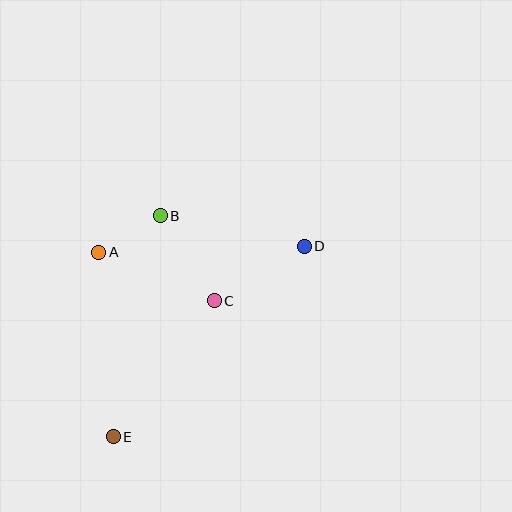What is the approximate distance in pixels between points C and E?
The distance between C and E is approximately 169 pixels.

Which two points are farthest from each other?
Points D and E are farthest from each other.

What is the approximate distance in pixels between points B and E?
The distance between B and E is approximately 226 pixels.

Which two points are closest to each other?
Points A and B are closest to each other.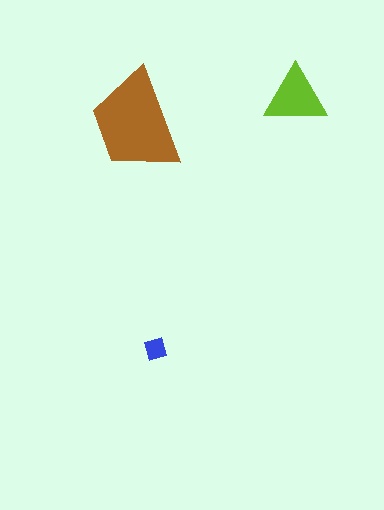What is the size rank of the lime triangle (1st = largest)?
2nd.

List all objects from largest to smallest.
The brown trapezoid, the lime triangle, the blue diamond.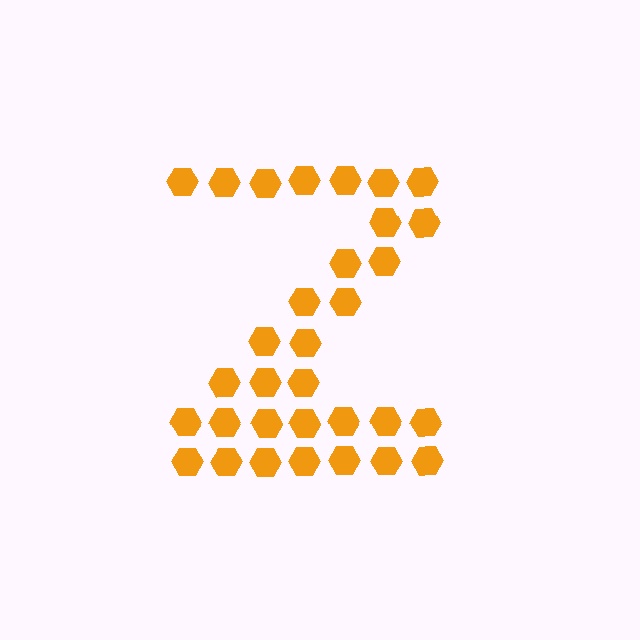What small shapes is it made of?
It is made of small hexagons.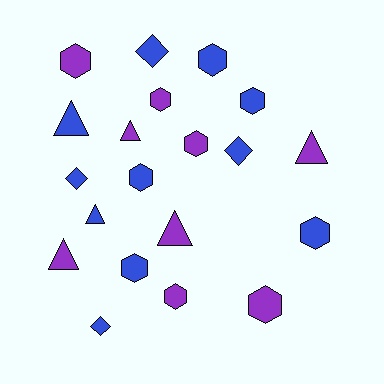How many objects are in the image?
There are 20 objects.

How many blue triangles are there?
There are 2 blue triangles.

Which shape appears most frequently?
Hexagon, with 10 objects.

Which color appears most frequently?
Blue, with 11 objects.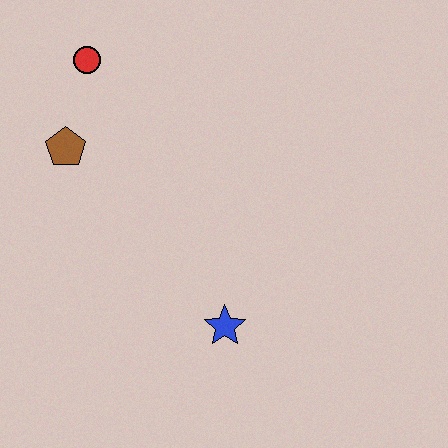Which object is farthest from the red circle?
The blue star is farthest from the red circle.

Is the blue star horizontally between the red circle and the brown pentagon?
No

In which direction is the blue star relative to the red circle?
The blue star is below the red circle.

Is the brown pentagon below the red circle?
Yes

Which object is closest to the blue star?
The brown pentagon is closest to the blue star.